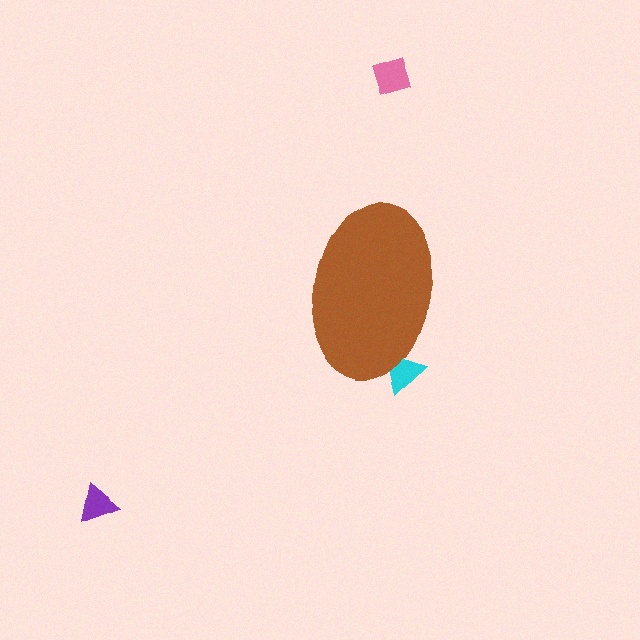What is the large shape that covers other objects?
A brown ellipse.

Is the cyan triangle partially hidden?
Yes, the cyan triangle is partially hidden behind the brown ellipse.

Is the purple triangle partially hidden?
No, the purple triangle is fully visible.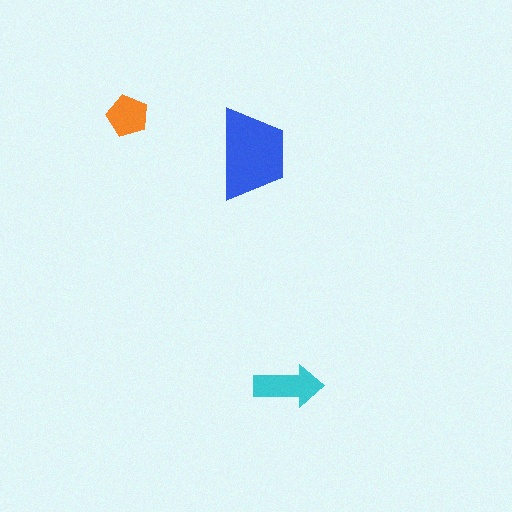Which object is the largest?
The blue trapezoid.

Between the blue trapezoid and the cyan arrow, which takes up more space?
The blue trapezoid.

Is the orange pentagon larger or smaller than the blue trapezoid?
Smaller.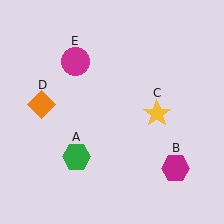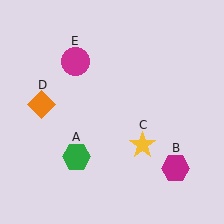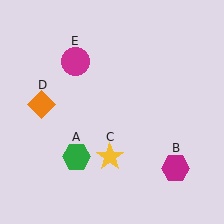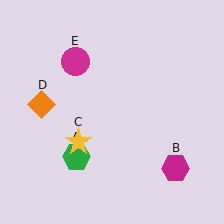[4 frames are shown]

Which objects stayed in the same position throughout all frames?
Green hexagon (object A) and magenta hexagon (object B) and orange diamond (object D) and magenta circle (object E) remained stationary.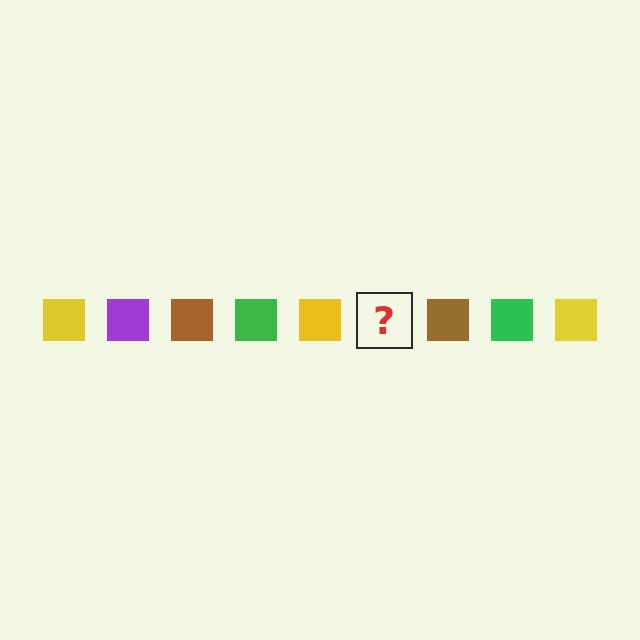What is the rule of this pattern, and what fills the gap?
The rule is that the pattern cycles through yellow, purple, brown, green squares. The gap should be filled with a purple square.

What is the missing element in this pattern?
The missing element is a purple square.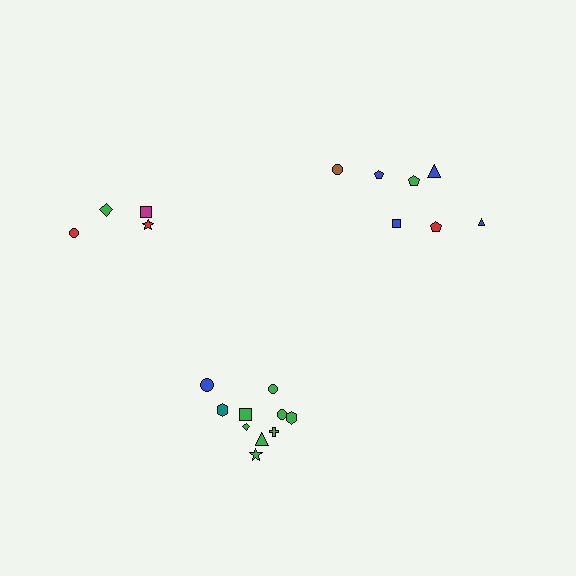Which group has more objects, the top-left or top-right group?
The top-right group.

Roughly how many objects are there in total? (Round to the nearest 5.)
Roughly 20 objects in total.